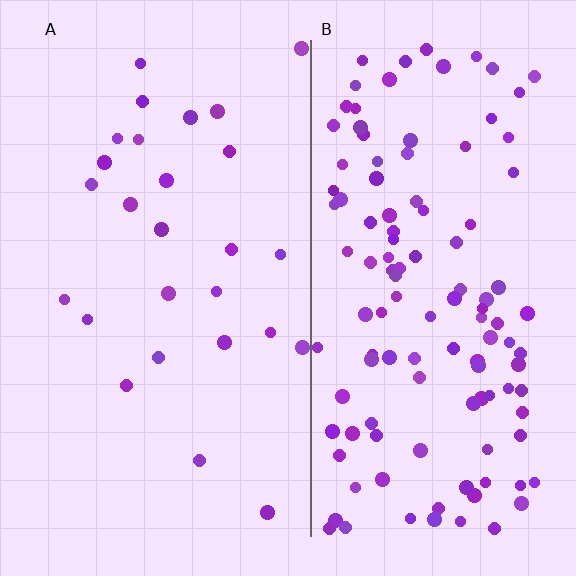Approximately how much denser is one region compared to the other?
Approximately 4.5× — region B over region A.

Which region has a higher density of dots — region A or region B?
B (the right).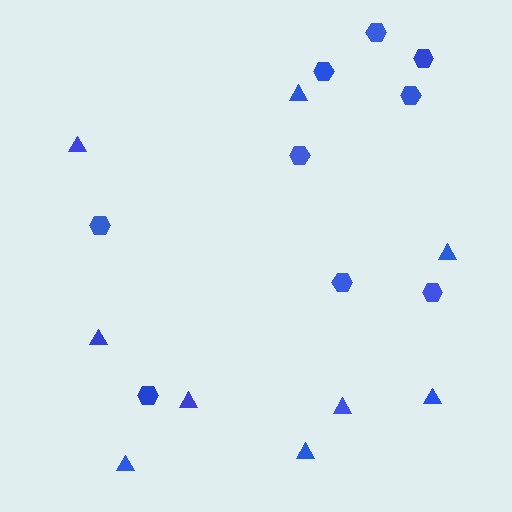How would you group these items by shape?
There are 2 groups: one group of triangles (9) and one group of hexagons (9).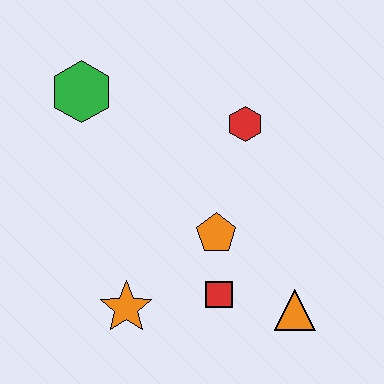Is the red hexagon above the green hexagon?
No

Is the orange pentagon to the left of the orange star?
No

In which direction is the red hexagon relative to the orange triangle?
The red hexagon is above the orange triangle.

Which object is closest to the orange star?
The red square is closest to the orange star.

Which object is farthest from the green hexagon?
The orange triangle is farthest from the green hexagon.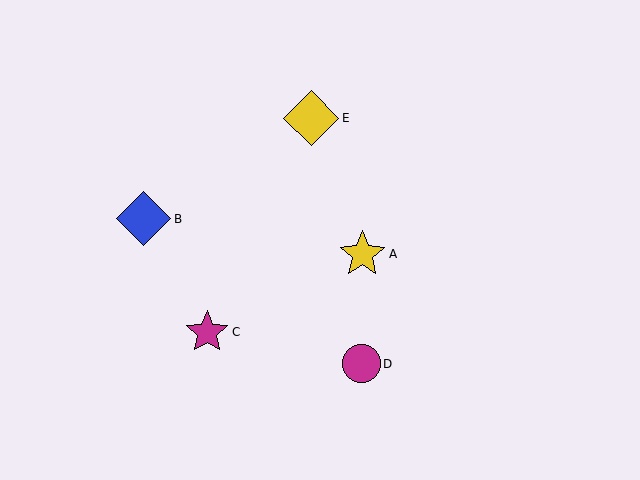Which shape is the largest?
The yellow diamond (labeled E) is the largest.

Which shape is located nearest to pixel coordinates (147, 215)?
The blue diamond (labeled B) at (144, 219) is nearest to that location.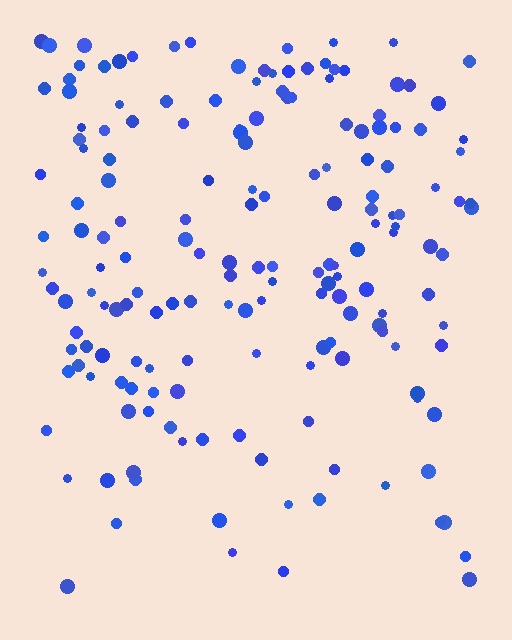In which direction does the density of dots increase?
From bottom to top, with the top side densest.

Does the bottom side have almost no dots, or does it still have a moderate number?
Still a moderate number, just noticeably fewer than the top.